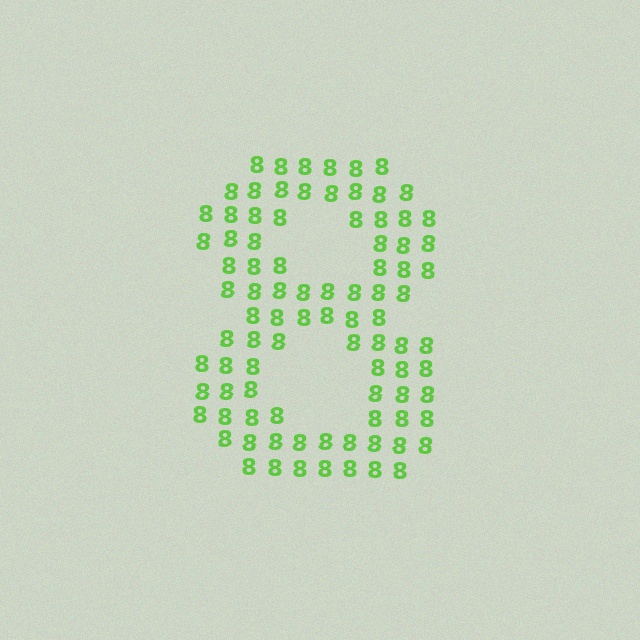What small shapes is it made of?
It is made of small digit 8's.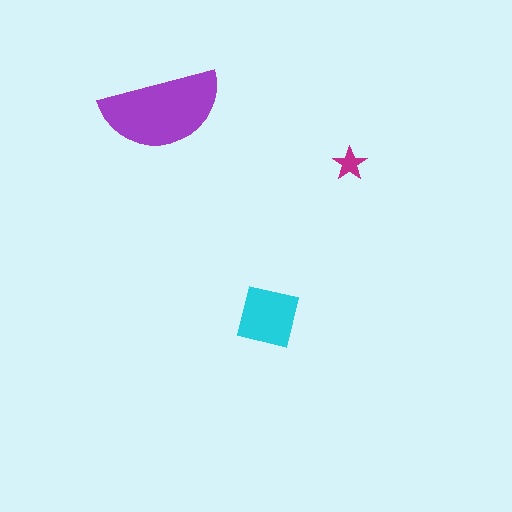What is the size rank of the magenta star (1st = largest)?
3rd.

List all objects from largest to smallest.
The purple semicircle, the cyan square, the magenta star.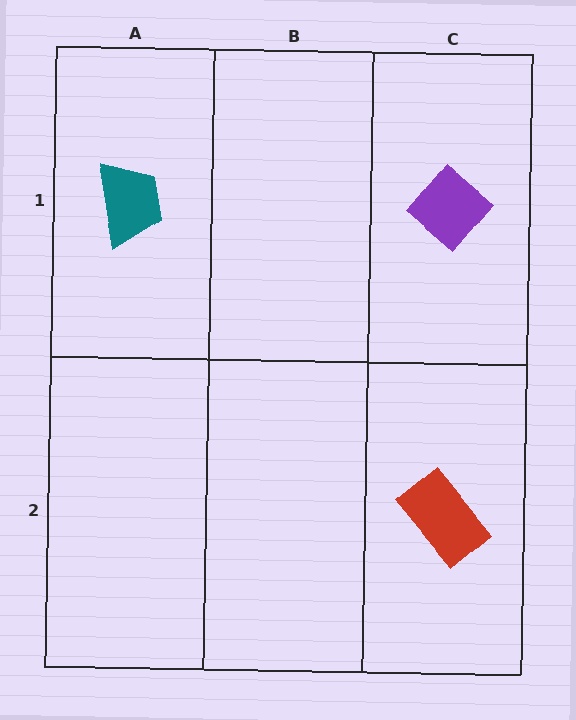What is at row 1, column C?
A purple diamond.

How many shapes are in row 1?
2 shapes.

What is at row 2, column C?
A red rectangle.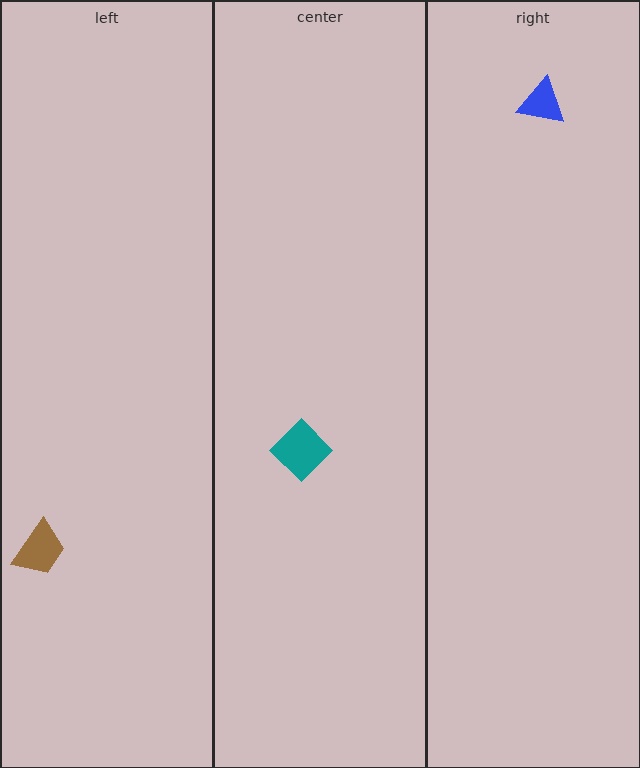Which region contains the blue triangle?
The right region.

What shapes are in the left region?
The brown trapezoid.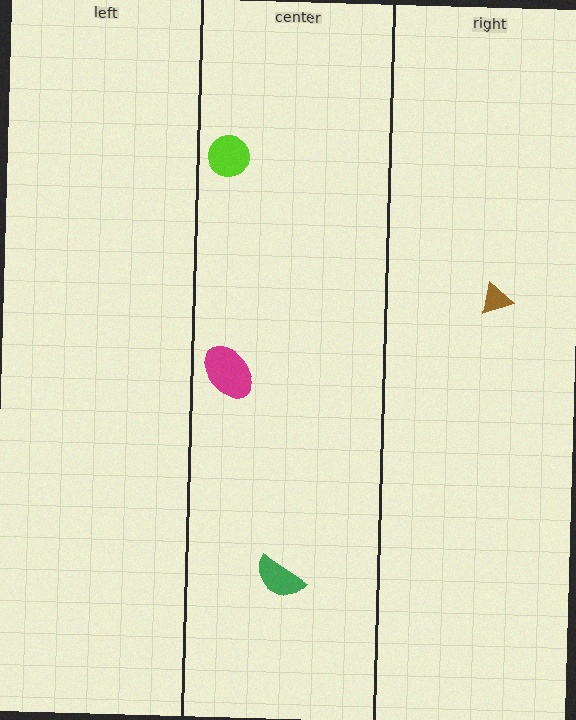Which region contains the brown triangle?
The right region.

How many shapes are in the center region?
3.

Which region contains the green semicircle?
The center region.